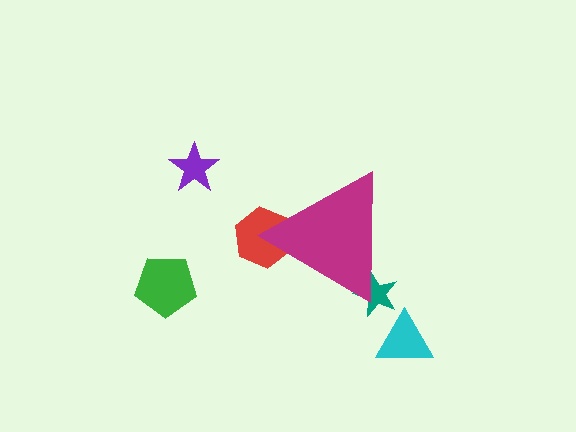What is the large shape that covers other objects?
A magenta triangle.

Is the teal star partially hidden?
Yes, the teal star is partially hidden behind the magenta triangle.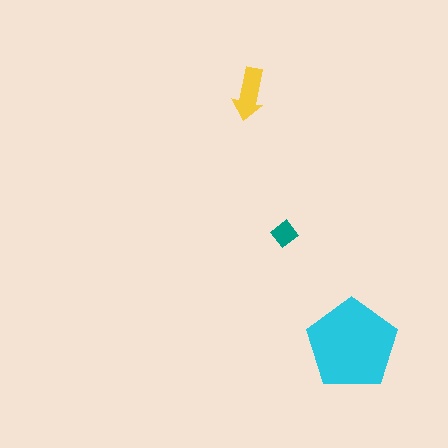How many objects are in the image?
There are 3 objects in the image.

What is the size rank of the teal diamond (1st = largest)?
3rd.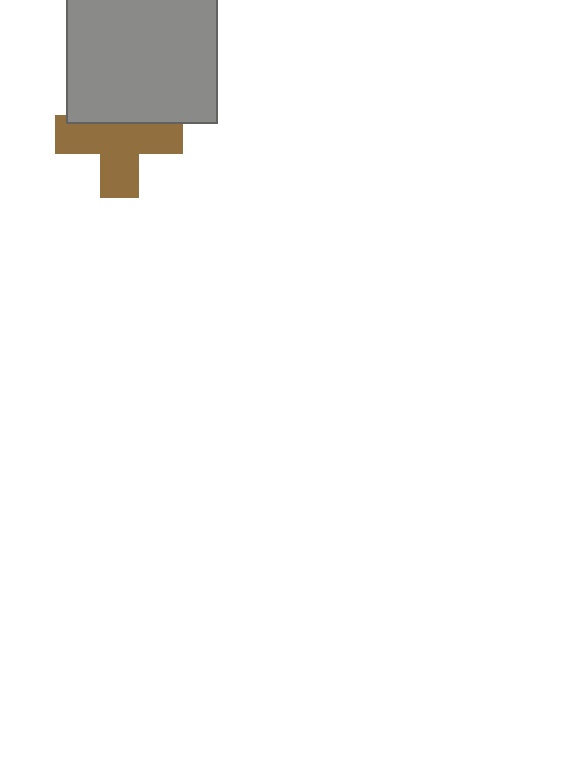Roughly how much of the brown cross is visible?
Most of it is visible (roughly 68%).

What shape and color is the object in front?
The object in front is a gray rectangle.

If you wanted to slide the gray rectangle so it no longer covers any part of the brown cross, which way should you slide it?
Slide it up — that is the most direct way to separate the two shapes.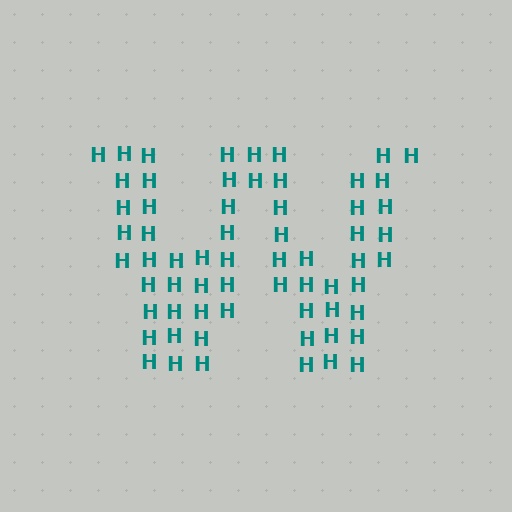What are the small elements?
The small elements are letter H's.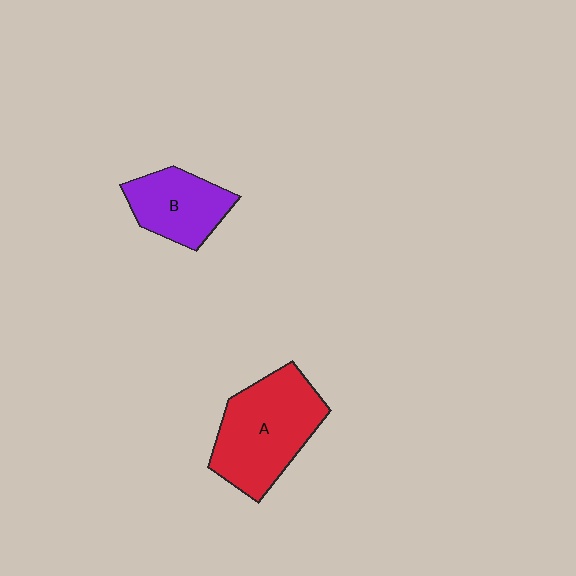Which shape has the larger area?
Shape A (red).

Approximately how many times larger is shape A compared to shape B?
Approximately 1.6 times.